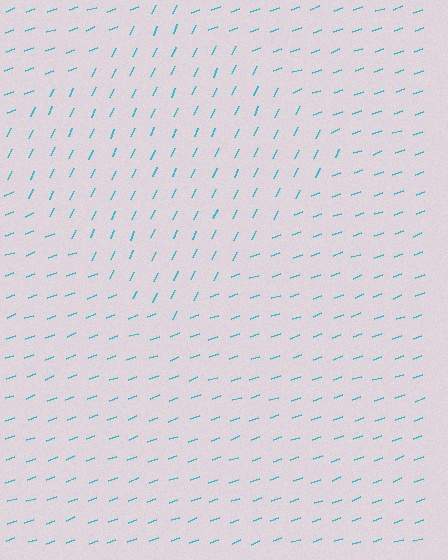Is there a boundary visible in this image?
Yes, there is a texture boundary formed by a change in line orientation.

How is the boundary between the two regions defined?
The boundary is defined purely by a change in line orientation (approximately 45 degrees difference). All lines are the same color and thickness.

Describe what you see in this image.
The image is filled with small cyan line segments. A diamond region in the image has lines oriented differently from the surrounding lines, creating a visible texture boundary.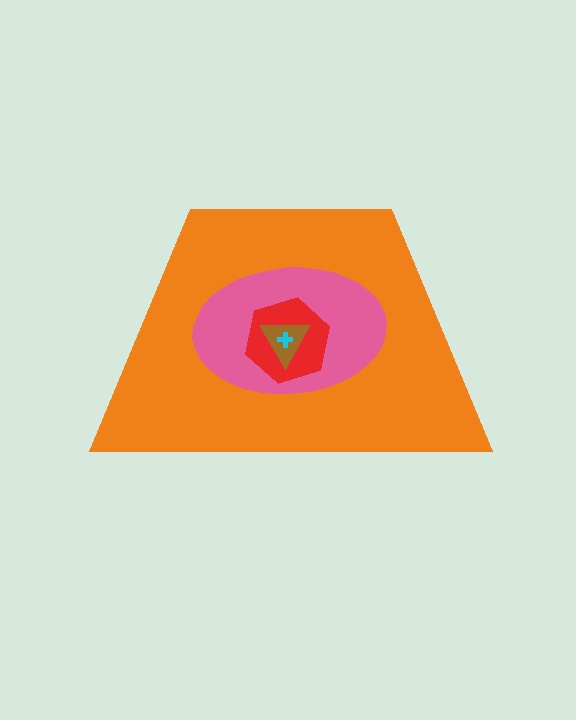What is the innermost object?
The cyan cross.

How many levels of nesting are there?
5.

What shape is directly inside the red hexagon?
The brown triangle.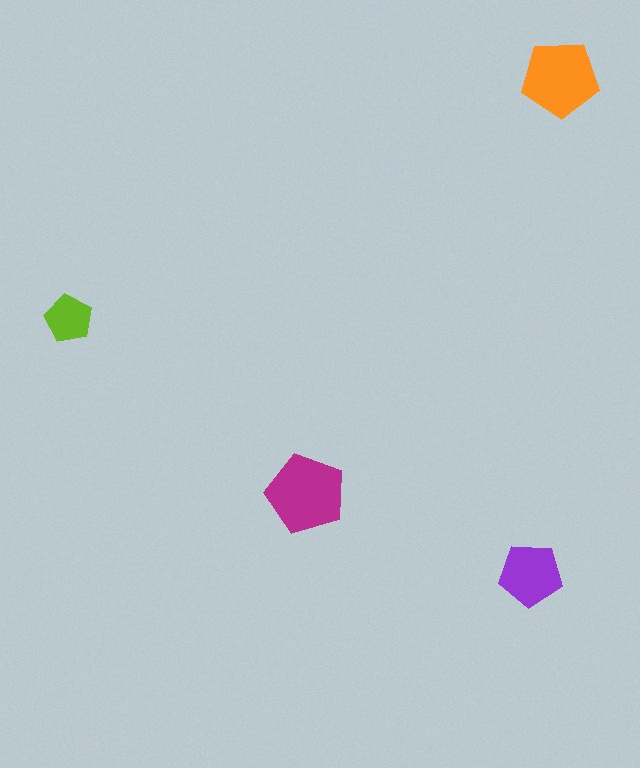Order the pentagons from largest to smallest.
the magenta one, the orange one, the purple one, the lime one.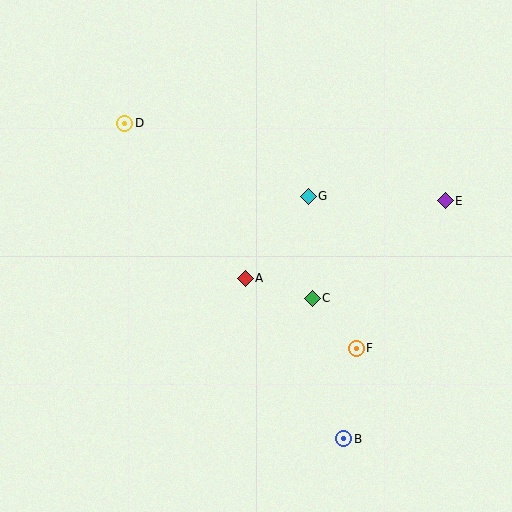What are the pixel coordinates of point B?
Point B is at (344, 439).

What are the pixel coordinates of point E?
Point E is at (445, 201).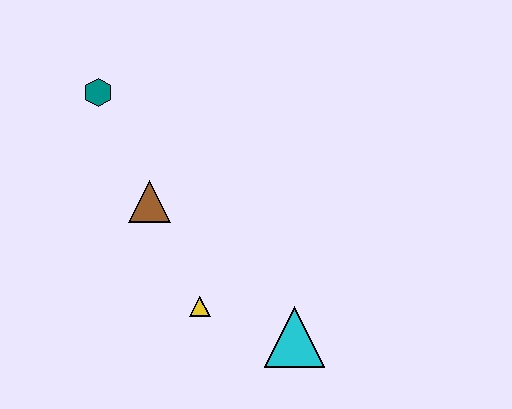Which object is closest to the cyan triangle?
The yellow triangle is closest to the cyan triangle.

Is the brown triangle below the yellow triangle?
No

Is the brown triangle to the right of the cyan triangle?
No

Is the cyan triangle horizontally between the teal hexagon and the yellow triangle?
No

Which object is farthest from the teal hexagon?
The cyan triangle is farthest from the teal hexagon.